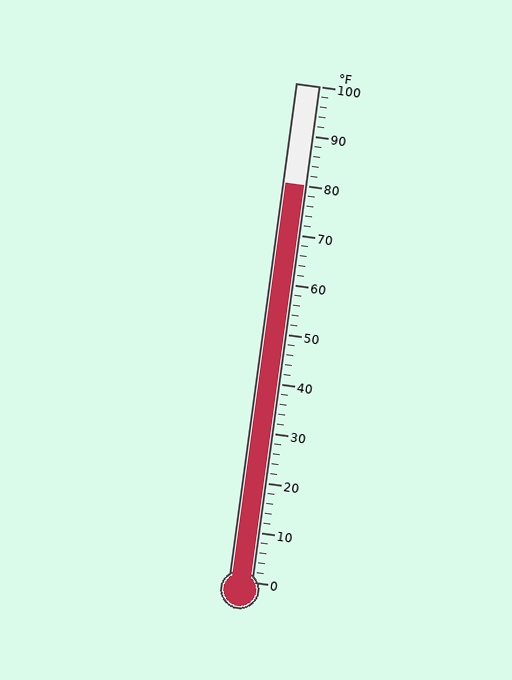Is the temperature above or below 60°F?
The temperature is above 60°F.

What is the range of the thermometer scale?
The thermometer scale ranges from 0°F to 100°F.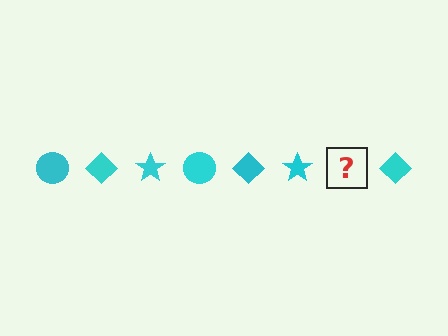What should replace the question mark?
The question mark should be replaced with a cyan circle.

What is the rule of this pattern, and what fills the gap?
The rule is that the pattern cycles through circle, diamond, star shapes in cyan. The gap should be filled with a cyan circle.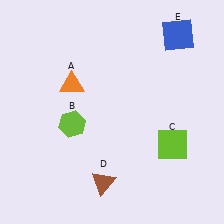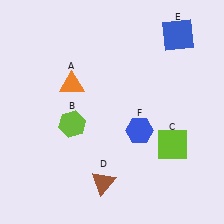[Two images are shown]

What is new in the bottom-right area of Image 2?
A blue hexagon (F) was added in the bottom-right area of Image 2.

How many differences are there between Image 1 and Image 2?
There is 1 difference between the two images.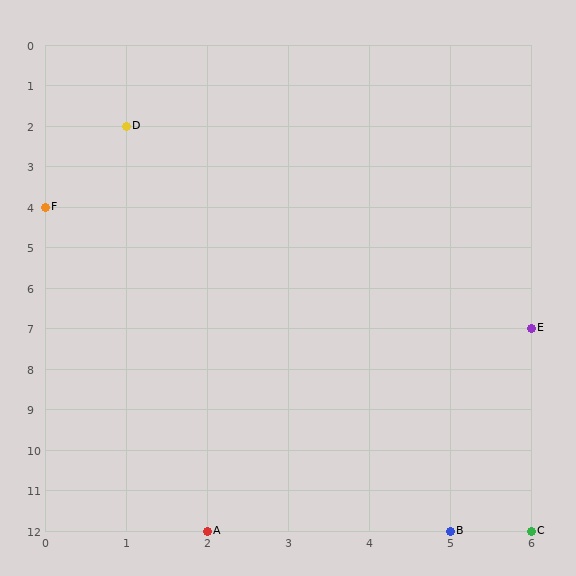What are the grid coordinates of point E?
Point E is at grid coordinates (6, 7).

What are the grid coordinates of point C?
Point C is at grid coordinates (6, 12).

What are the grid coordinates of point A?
Point A is at grid coordinates (2, 12).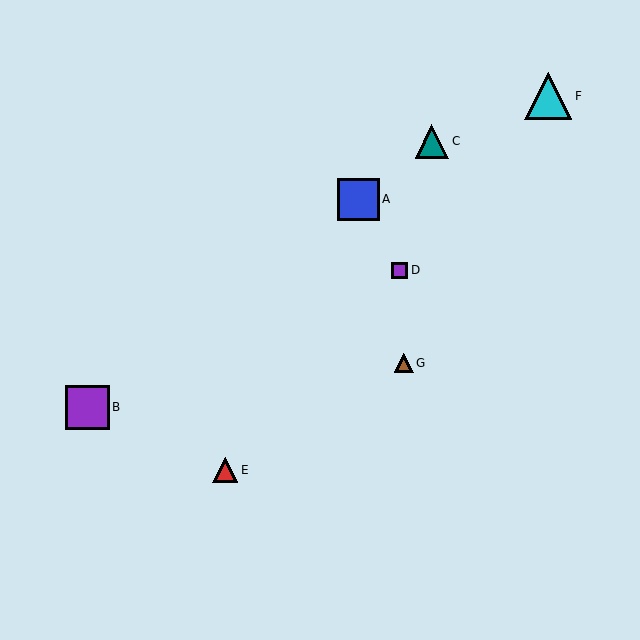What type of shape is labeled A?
Shape A is a blue square.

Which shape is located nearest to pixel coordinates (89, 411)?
The purple square (labeled B) at (87, 407) is nearest to that location.